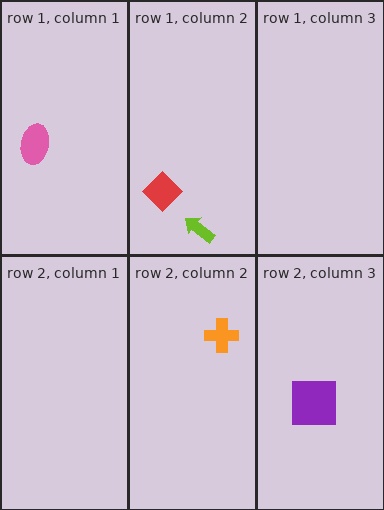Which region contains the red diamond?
The row 1, column 2 region.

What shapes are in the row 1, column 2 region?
The red diamond, the lime arrow.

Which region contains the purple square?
The row 2, column 3 region.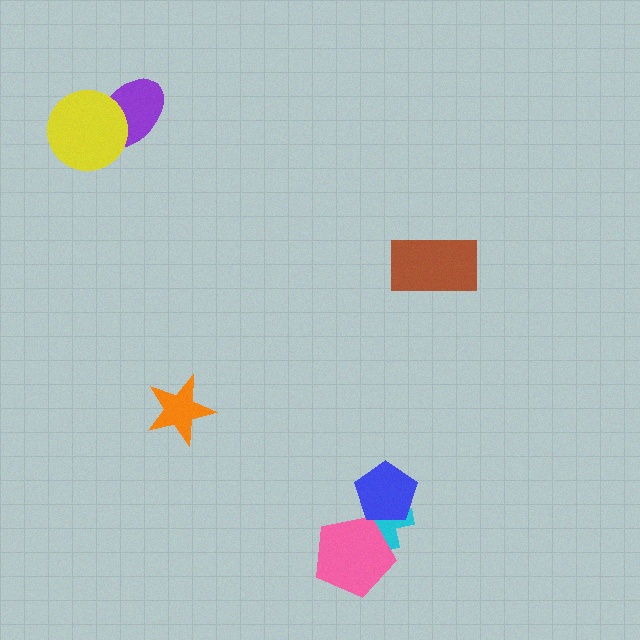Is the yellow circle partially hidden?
No, no other shape covers it.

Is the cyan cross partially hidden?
Yes, it is partially covered by another shape.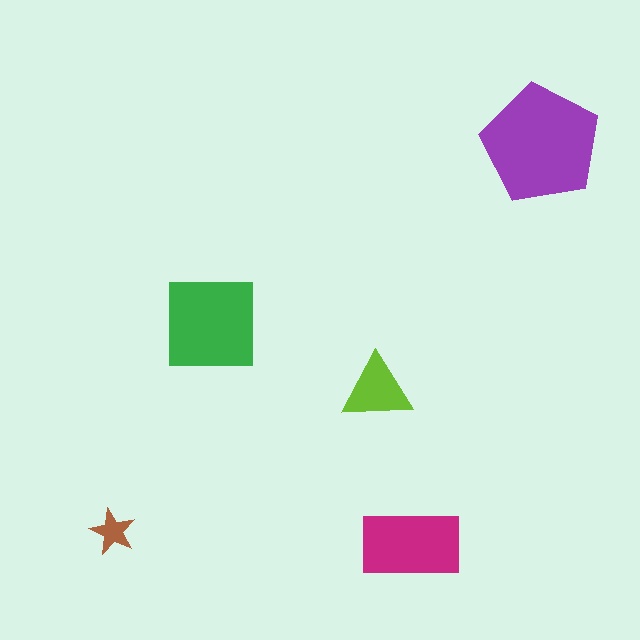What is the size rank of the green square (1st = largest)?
2nd.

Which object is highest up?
The purple pentagon is topmost.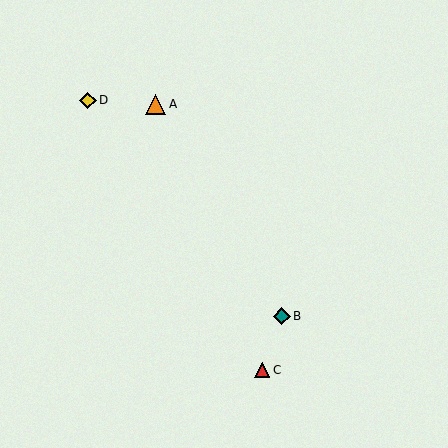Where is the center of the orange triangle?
The center of the orange triangle is at (156, 104).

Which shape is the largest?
The orange triangle (labeled A) is the largest.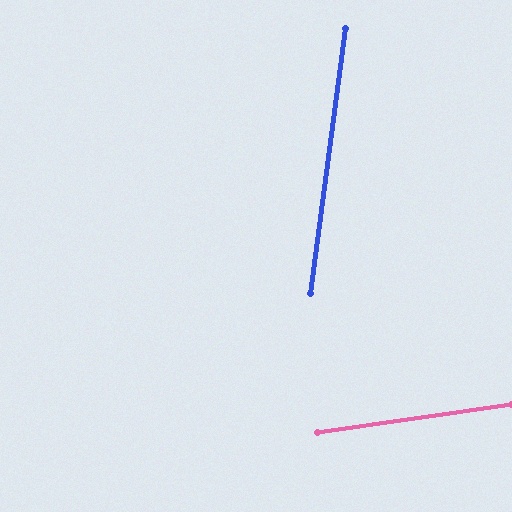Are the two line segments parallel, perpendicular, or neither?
Neither parallel nor perpendicular — they differ by about 74°.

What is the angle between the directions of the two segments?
Approximately 74 degrees.